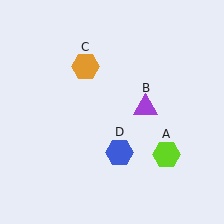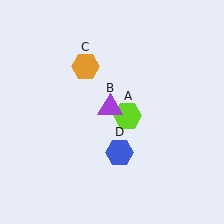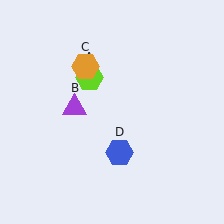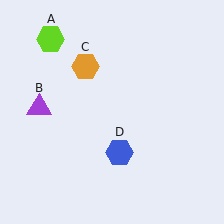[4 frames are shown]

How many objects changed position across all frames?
2 objects changed position: lime hexagon (object A), purple triangle (object B).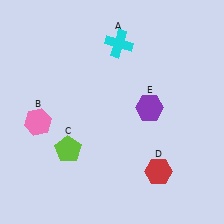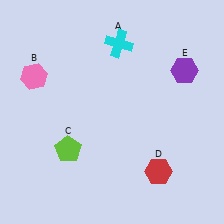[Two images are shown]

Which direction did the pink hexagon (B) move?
The pink hexagon (B) moved up.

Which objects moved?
The objects that moved are: the pink hexagon (B), the purple hexagon (E).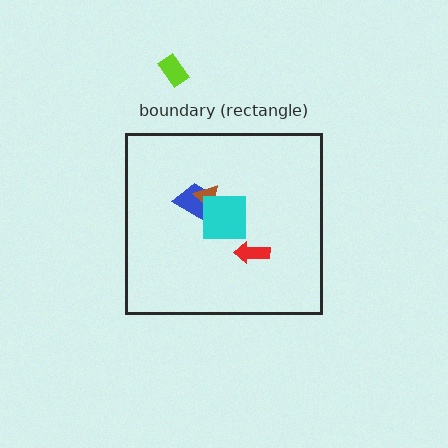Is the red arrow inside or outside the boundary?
Inside.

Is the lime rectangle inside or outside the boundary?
Outside.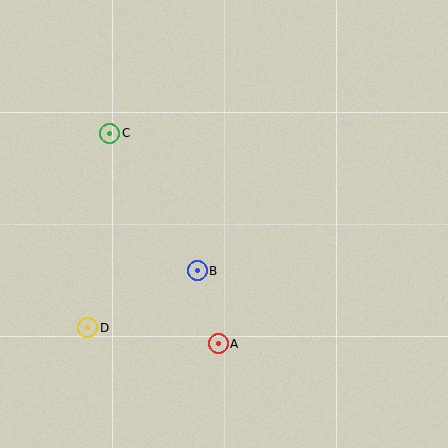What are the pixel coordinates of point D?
Point D is at (88, 328).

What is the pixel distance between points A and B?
The distance between A and B is 76 pixels.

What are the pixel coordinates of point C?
Point C is at (110, 133).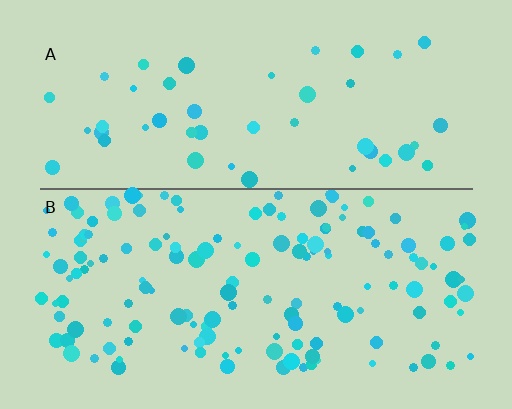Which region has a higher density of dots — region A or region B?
B (the bottom).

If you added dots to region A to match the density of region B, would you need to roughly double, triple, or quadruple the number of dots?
Approximately triple.